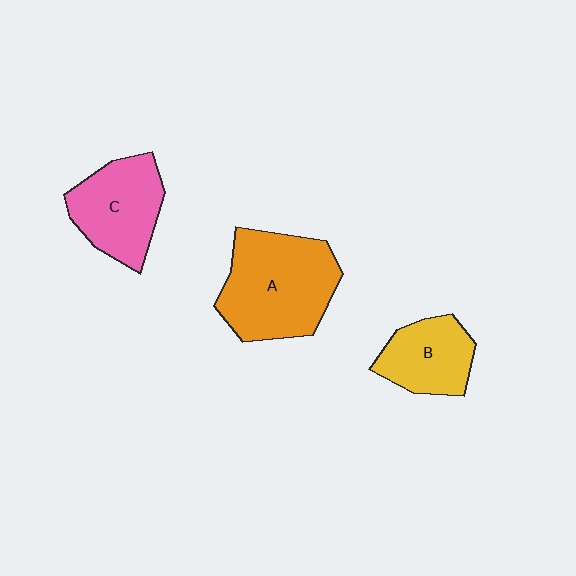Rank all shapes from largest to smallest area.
From largest to smallest: A (orange), C (pink), B (yellow).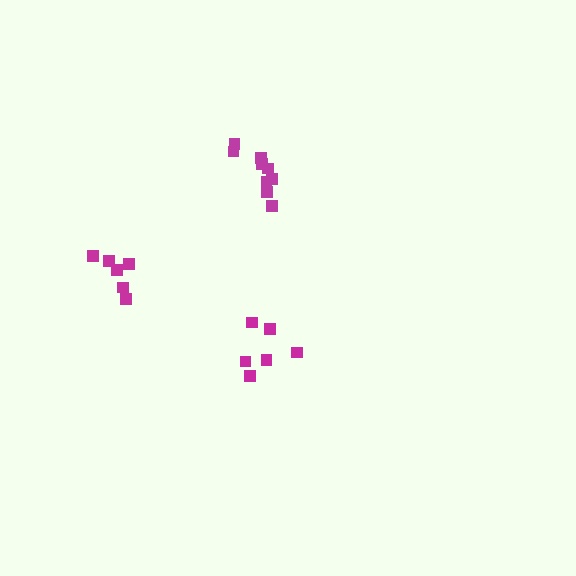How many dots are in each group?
Group 1: 9 dots, Group 2: 6 dots, Group 3: 6 dots (21 total).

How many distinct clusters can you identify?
There are 3 distinct clusters.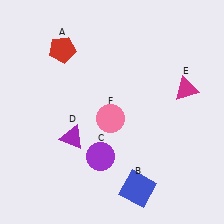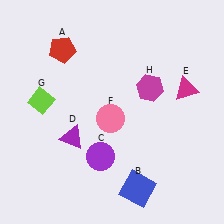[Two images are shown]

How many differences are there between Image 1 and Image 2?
There are 2 differences between the two images.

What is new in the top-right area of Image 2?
A magenta hexagon (H) was added in the top-right area of Image 2.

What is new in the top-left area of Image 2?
A lime diamond (G) was added in the top-left area of Image 2.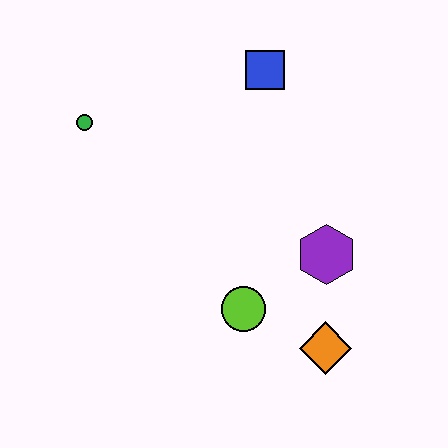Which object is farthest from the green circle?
The orange diamond is farthest from the green circle.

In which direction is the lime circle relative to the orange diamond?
The lime circle is to the left of the orange diamond.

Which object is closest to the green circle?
The blue square is closest to the green circle.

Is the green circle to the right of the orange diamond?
No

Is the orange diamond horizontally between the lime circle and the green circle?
No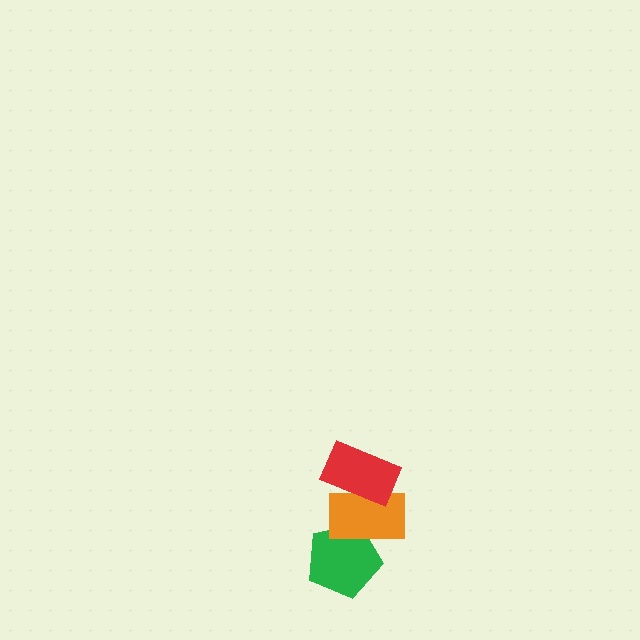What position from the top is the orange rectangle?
The orange rectangle is 2nd from the top.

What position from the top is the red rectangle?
The red rectangle is 1st from the top.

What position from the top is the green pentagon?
The green pentagon is 3rd from the top.